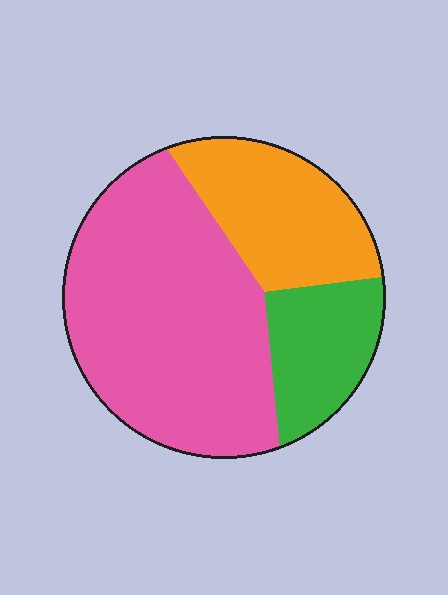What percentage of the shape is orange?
Orange takes up less than a quarter of the shape.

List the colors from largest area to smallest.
From largest to smallest: pink, orange, green.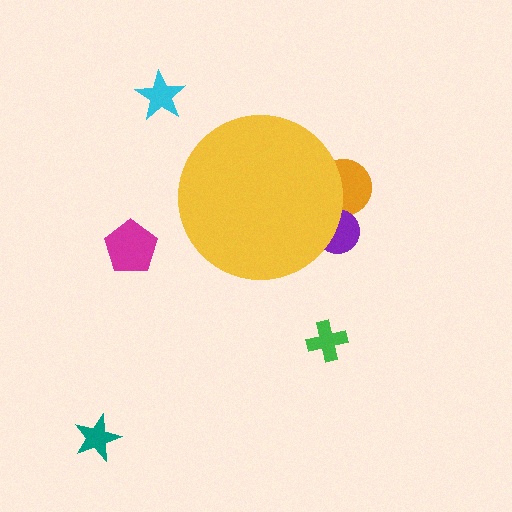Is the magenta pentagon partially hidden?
No, the magenta pentagon is fully visible.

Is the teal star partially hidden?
No, the teal star is fully visible.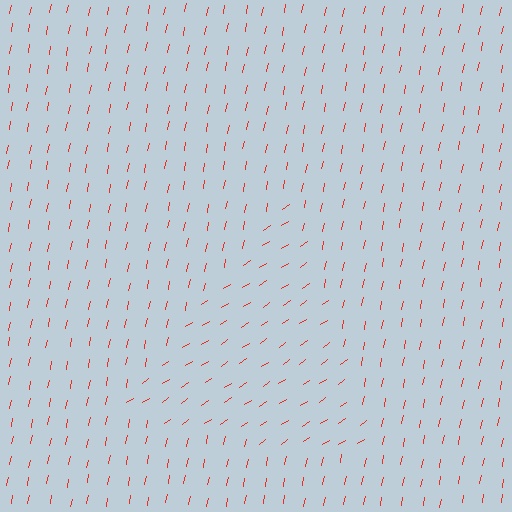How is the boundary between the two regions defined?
The boundary is defined purely by a change in line orientation (approximately 45 degrees difference). All lines are the same color and thickness.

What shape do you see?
I see a triangle.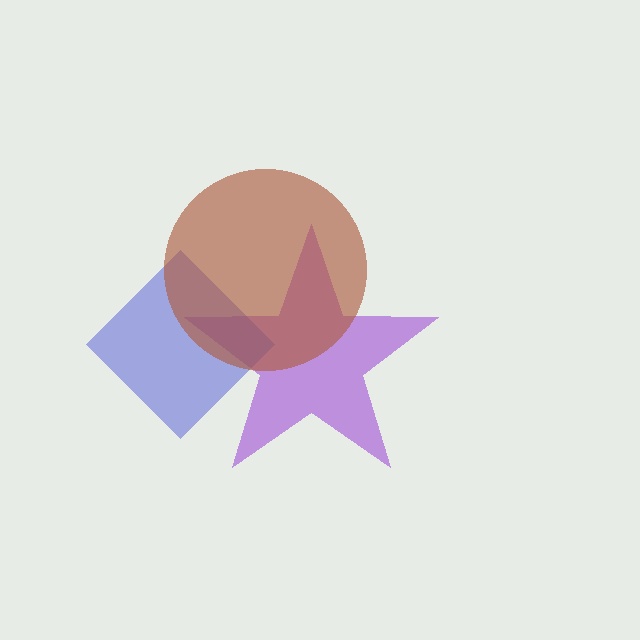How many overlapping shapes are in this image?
There are 3 overlapping shapes in the image.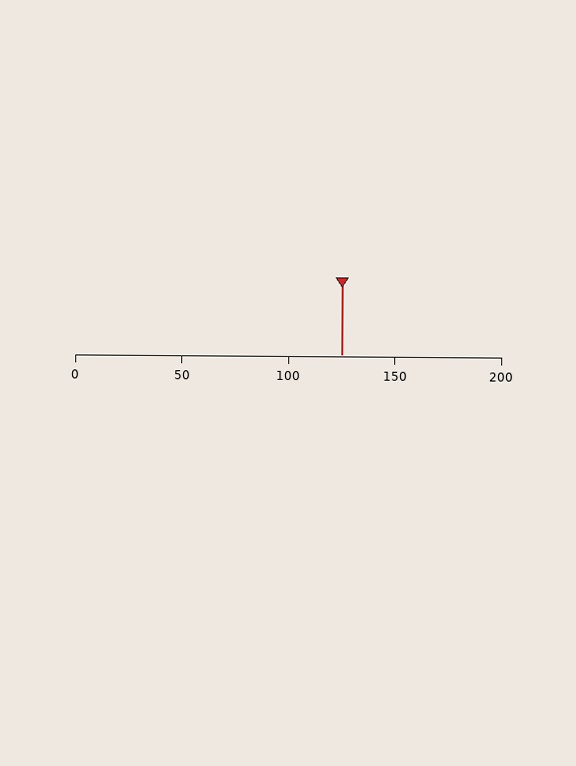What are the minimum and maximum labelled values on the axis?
The axis runs from 0 to 200.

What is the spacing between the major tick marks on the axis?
The major ticks are spaced 50 apart.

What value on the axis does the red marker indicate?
The marker indicates approximately 125.